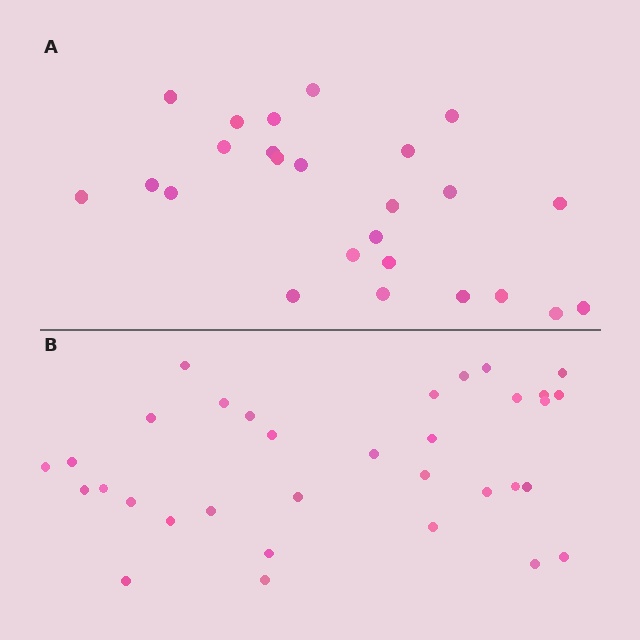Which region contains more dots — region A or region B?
Region B (the bottom region) has more dots.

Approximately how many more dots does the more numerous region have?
Region B has roughly 8 or so more dots than region A.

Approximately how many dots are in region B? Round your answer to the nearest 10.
About 30 dots. (The exact count is 33, which rounds to 30.)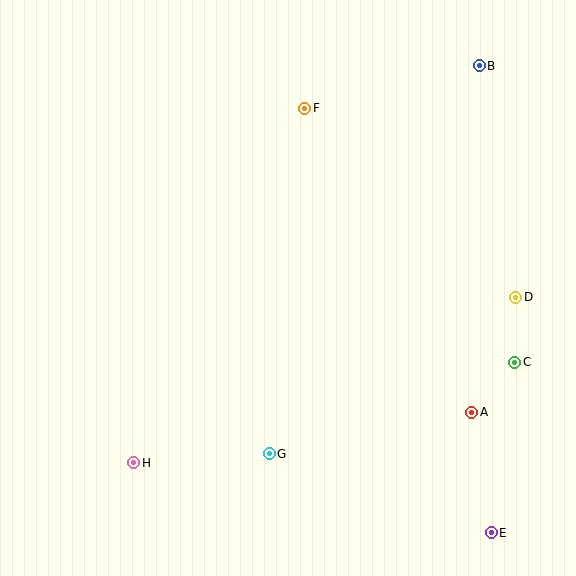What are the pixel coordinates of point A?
Point A is at (472, 412).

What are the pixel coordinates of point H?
Point H is at (134, 463).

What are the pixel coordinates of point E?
Point E is at (491, 533).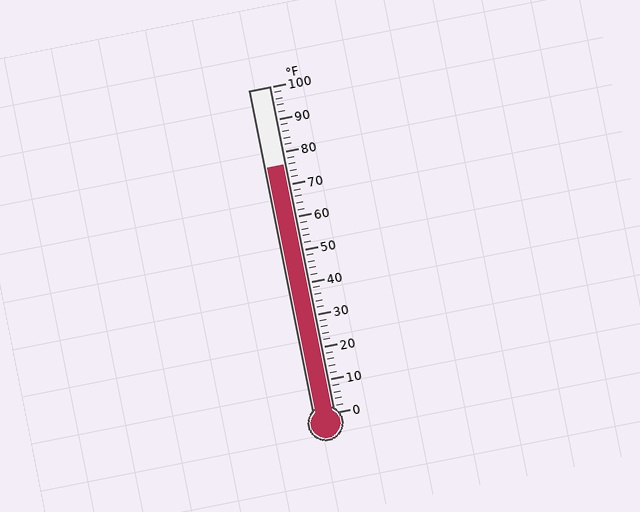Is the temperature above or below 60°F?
The temperature is above 60°F.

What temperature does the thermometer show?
The thermometer shows approximately 76°F.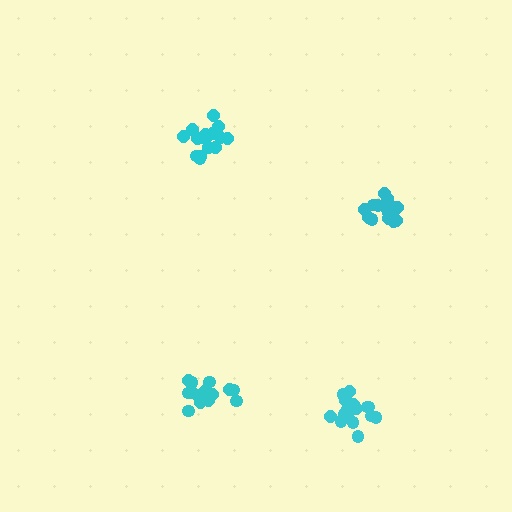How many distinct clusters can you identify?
There are 4 distinct clusters.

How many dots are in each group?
Group 1: 17 dots, Group 2: 15 dots, Group 3: 17 dots, Group 4: 16 dots (65 total).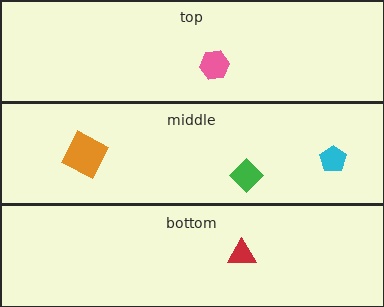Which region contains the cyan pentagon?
The middle region.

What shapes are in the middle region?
The orange square, the cyan pentagon, the green diamond.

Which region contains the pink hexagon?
The top region.